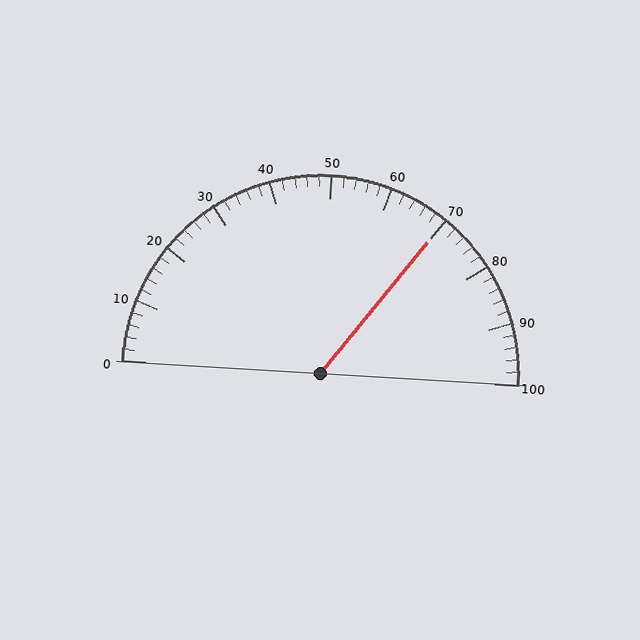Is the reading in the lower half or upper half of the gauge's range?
The reading is in the upper half of the range (0 to 100).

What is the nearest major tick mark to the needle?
The nearest major tick mark is 70.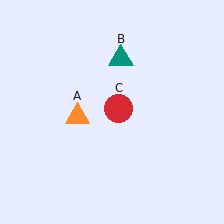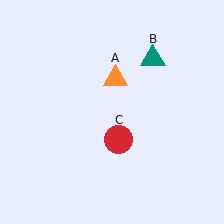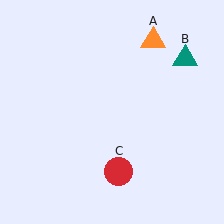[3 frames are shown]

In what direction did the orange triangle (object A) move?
The orange triangle (object A) moved up and to the right.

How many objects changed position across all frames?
3 objects changed position: orange triangle (object A), teal triangle (object B), red circle (object C).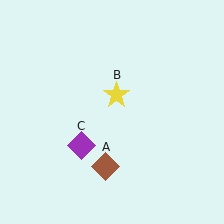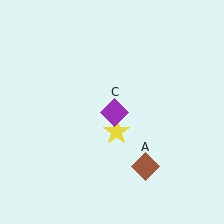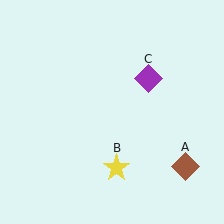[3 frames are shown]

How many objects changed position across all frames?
3 objects changed position: brown diamond (object A), yellow star (object B), purple diamond (object C).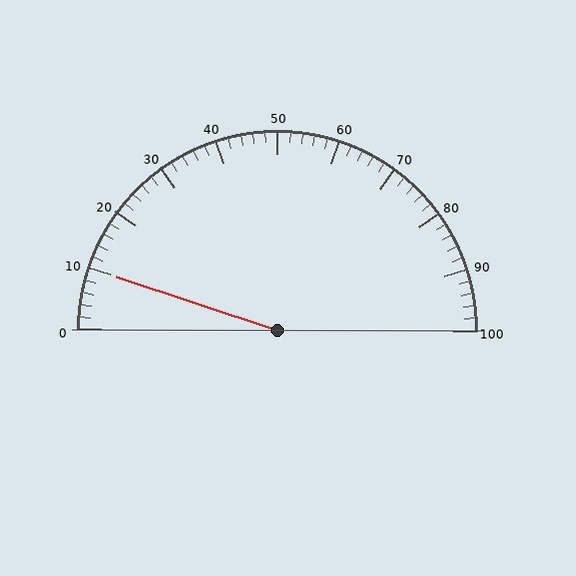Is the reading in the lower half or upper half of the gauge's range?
The reading is in the lower half of the range (0 to 100).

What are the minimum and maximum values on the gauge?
The gauge ranges from 0 to 100.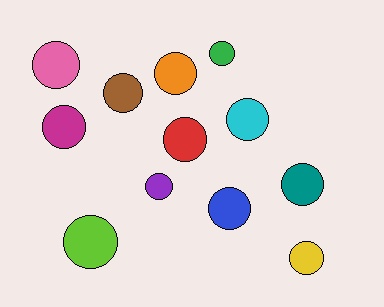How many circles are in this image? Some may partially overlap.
There are 12 circles.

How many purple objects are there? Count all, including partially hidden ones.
There is 1 purple object.